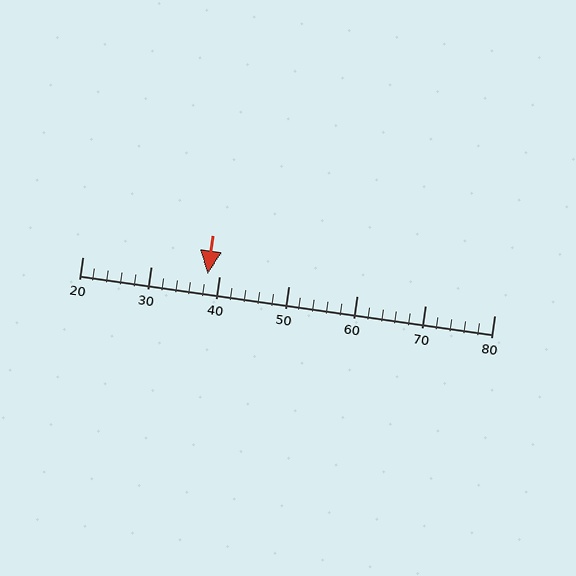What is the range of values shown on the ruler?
The ruler shows values from 20 to 80.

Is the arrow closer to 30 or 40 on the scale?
The arrow is closer to 40.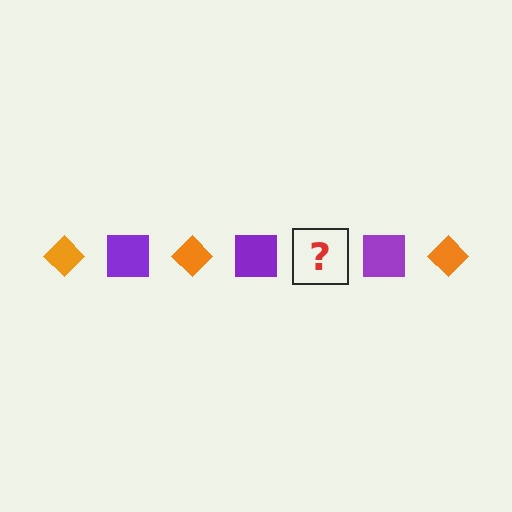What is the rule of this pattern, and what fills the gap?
The rule is that the pattern alternates between orange diamond and purple square. The gap should be filled with an orange diamond.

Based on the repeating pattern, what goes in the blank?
The blank should be an orange diamond.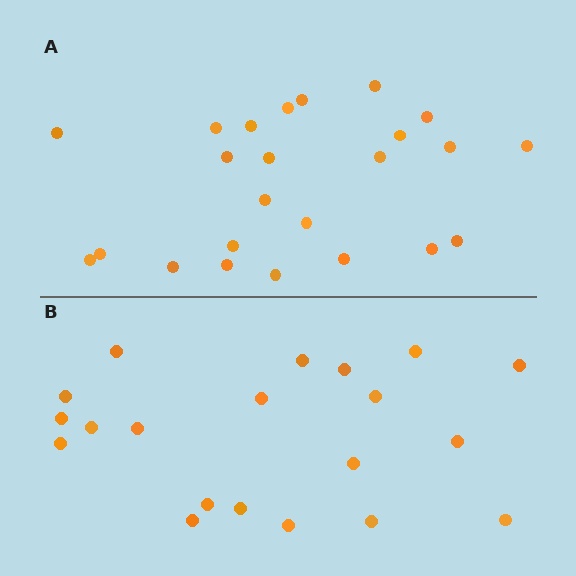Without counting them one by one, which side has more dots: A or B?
Region A (the top region) has more dots.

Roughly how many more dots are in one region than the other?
Region A has about 4 more dots than region B.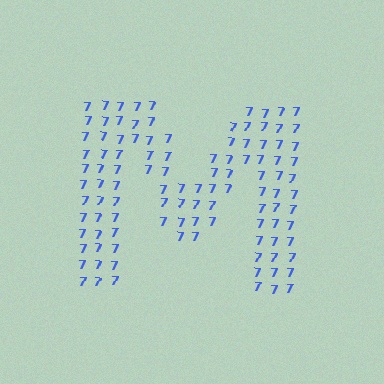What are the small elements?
The small elements are digit 7's.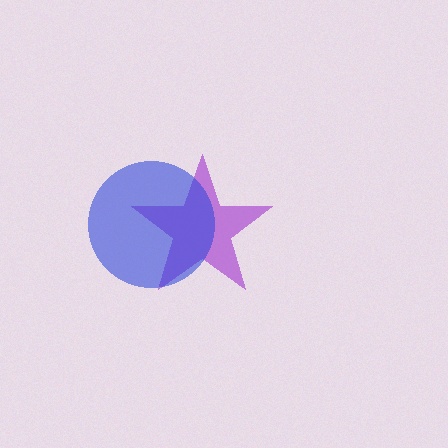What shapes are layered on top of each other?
The layered shapes are: a purple star, a blue circle.